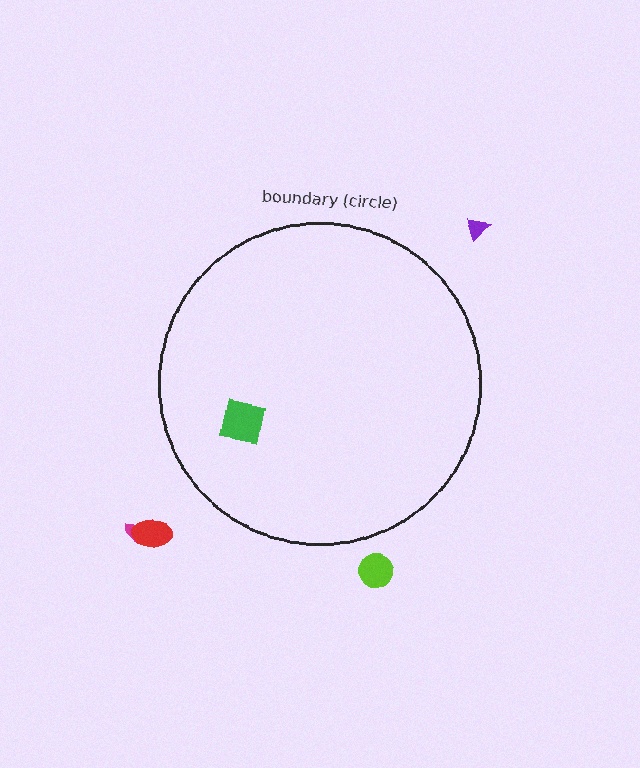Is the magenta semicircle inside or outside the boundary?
Outside.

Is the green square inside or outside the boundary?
Inside.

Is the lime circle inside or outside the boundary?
Outside.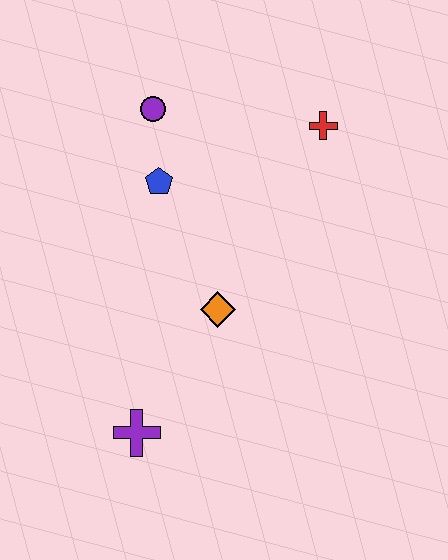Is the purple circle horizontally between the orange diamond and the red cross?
No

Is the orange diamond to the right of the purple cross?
Yes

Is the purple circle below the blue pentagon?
No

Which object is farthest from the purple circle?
The purple cross is farthest from the purple circle.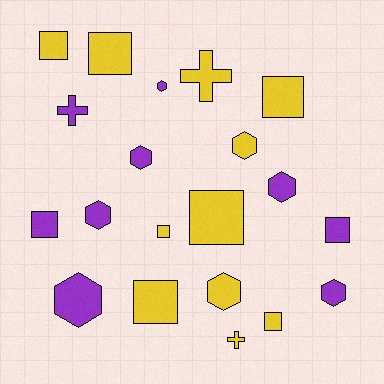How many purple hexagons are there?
There are 6 purple hexagons.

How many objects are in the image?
There are 20 objects.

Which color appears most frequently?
Yellow, with 11 objects.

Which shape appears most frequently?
Square, with 9 objects.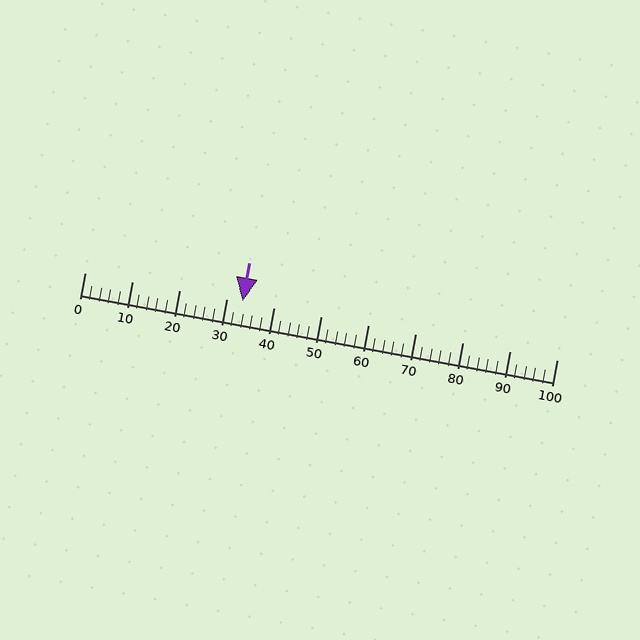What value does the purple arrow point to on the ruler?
The purple arrow points to approximately 33.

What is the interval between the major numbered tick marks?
The major tick marks are spaced 10 units apart.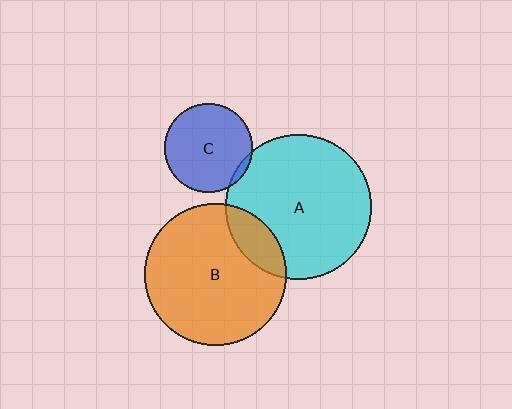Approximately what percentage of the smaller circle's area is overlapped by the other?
Approximately 15%.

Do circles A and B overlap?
Yes.